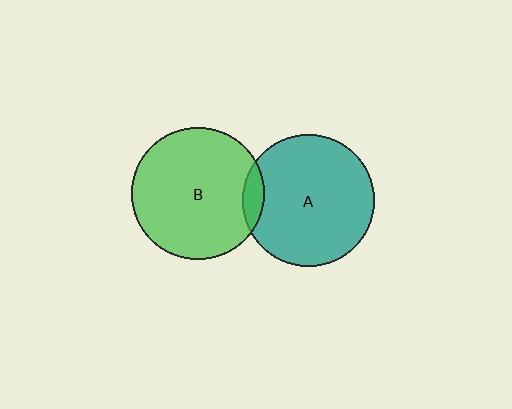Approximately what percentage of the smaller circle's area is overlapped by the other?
Approximately 10%.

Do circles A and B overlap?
Yes.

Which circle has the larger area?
Circle B (green).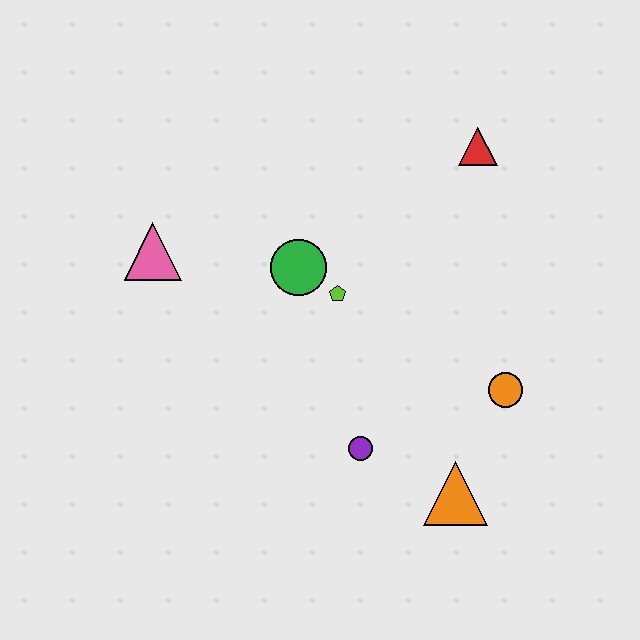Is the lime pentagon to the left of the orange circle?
Yes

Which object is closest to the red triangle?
The lime pentagon is closest to the red triangle.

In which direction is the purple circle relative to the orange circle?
The purple circle is to the left of the orange circle.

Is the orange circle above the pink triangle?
No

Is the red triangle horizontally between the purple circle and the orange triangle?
No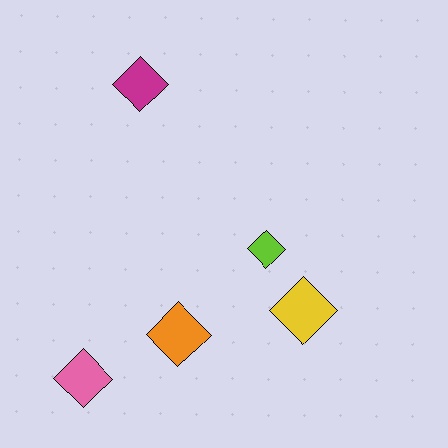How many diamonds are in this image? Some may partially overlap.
There are 5 diamonds.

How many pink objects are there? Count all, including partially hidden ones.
There is 1 pink object.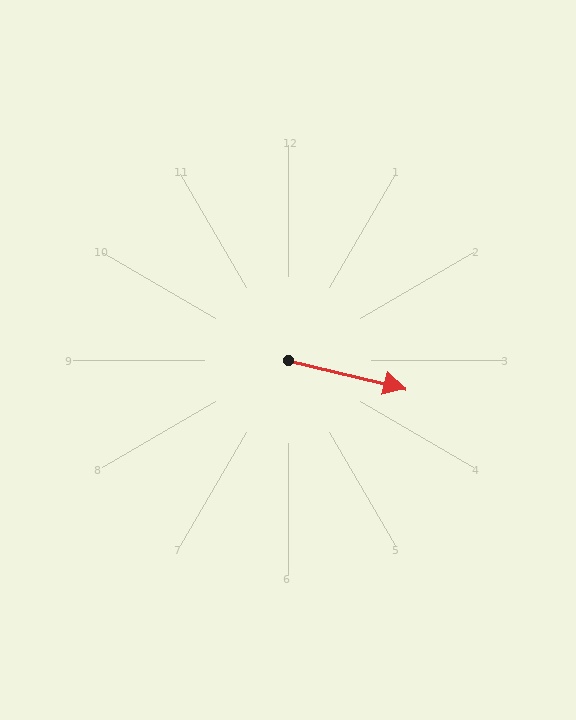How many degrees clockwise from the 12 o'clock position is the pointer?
Approximately 103 degrees.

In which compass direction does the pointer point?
East.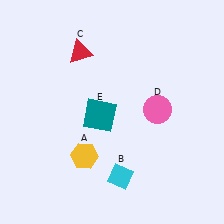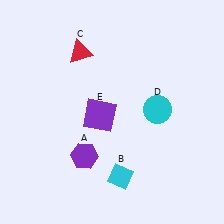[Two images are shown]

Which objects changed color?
A changed from yellow to purple. D changed from pink to cyan. E changed from teal to purple.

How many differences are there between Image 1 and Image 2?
There are 3 differences between the two images.